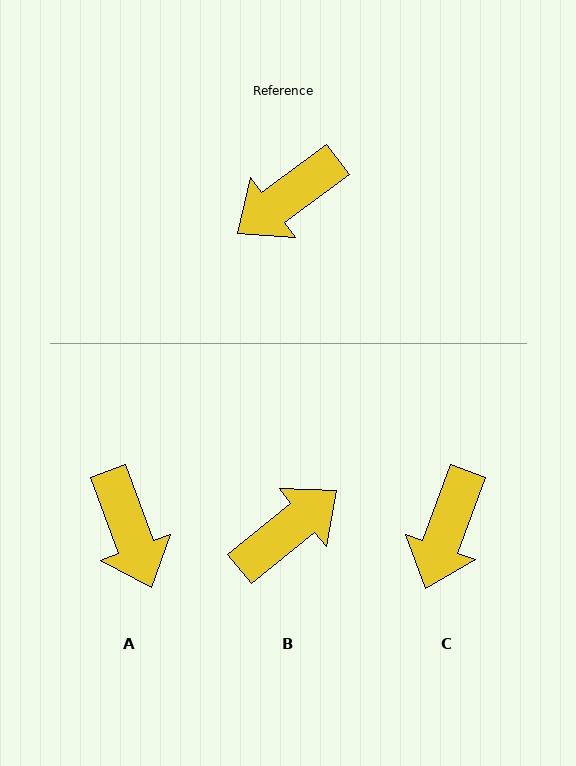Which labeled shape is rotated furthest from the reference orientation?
B, about 178 degrees away.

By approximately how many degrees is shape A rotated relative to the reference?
Approximately 74 degrees counter-clockwise.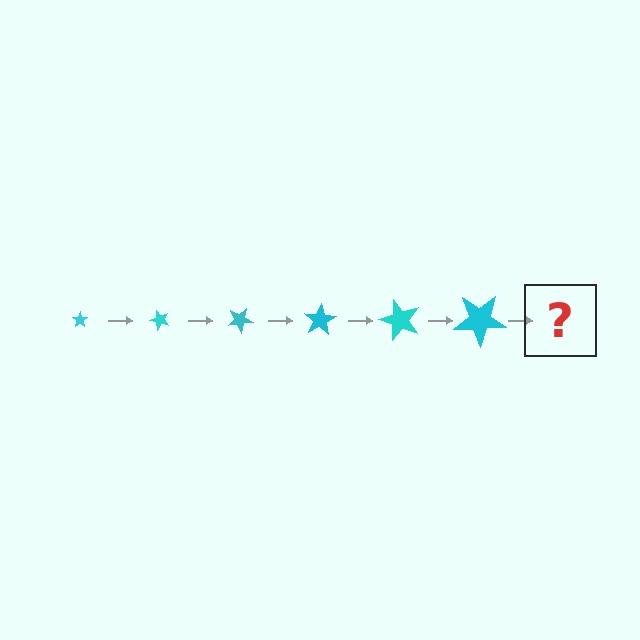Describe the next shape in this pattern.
It should be a star, larger than the previous one and rotated 300 degrees from the start.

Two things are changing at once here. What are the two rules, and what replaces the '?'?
The two rules are that the star grows larger each step and it rotates 50 degrees each step. The '?' should be a star, larger than the previous one and rotated 300 degrees from the start.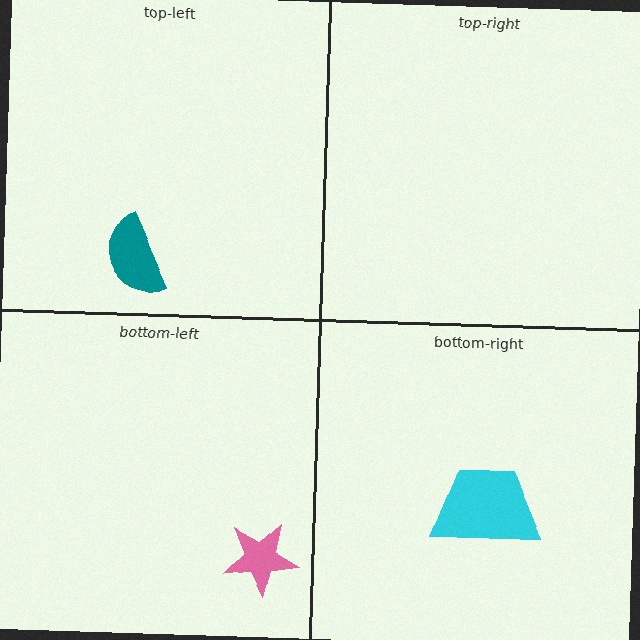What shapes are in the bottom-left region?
The pink star.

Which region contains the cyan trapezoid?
The bottom-right region.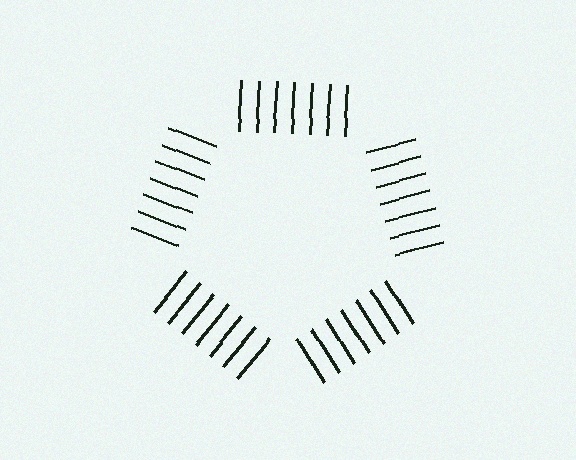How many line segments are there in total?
35 — 7 along each of the 5 edges.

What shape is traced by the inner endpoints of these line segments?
An illusory pentagon — the line segments terminate on its edges but no continuous stroke is drawn.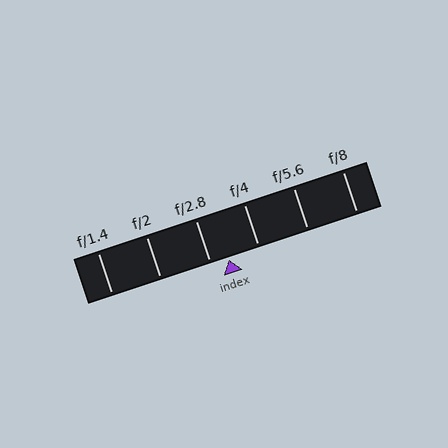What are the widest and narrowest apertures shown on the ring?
The widest aperture shown is f/1.4 and the narrowest is f/8.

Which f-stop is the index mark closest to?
The index mark is closest to f/2.8.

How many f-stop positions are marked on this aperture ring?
There are 6 f-stop positions marked.